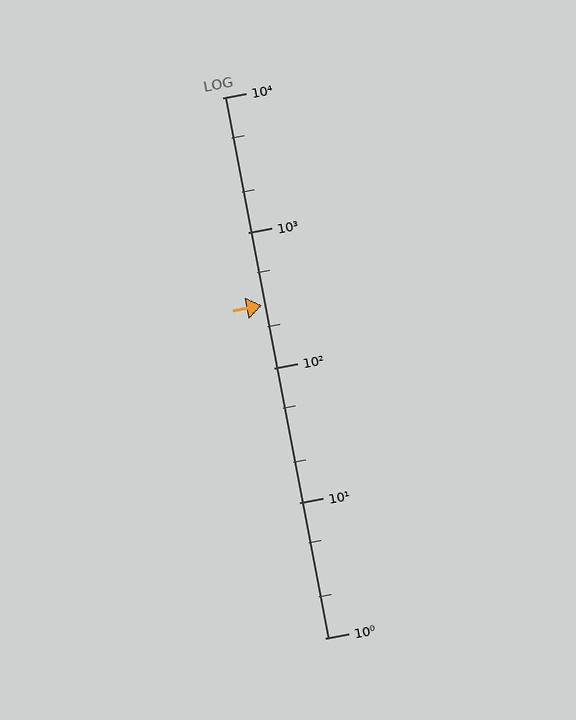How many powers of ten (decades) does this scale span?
The scale spans 4 decades, from 1 to 10000.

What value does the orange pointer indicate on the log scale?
The pointer indicates approximately 290.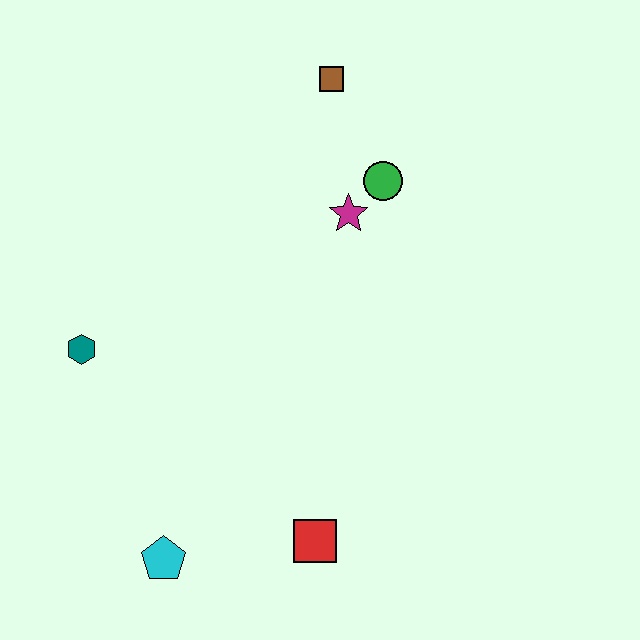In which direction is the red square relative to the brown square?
The red square is below the brown square.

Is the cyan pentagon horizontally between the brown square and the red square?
No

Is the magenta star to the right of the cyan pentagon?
Yes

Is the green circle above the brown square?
No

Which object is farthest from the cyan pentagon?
The brown square is farthest from the cyan pentagon.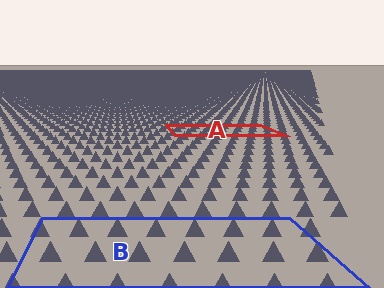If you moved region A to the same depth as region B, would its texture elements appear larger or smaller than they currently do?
They would appear larger. At a closer depth, the same texture elements are projected at a bigger on-screen size.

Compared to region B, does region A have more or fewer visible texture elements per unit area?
Region A has more texture elements per unit area — they are packed more densely because it is farther away.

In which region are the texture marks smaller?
The texture marks are smaller in region A, because it is farther away.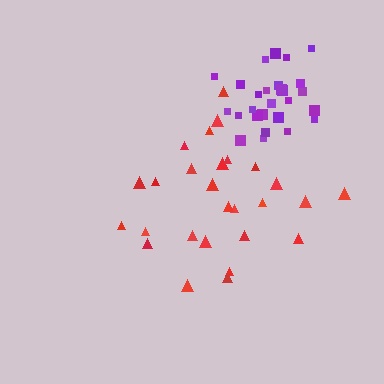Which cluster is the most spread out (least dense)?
Red.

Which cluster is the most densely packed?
Purple.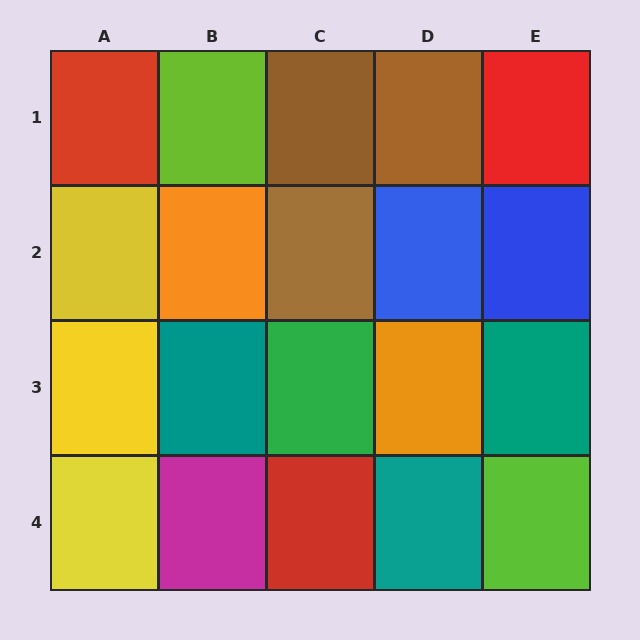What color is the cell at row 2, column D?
Blue.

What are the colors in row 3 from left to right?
Yellow, teal, green, orange, teal.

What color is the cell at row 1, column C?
Brown.